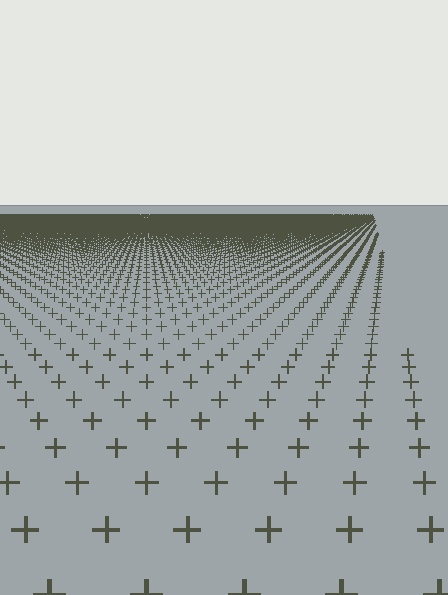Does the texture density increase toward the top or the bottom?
Density increases toward the top.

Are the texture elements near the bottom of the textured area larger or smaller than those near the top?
Larger. Near the bottom, elements are closer to the viewer and appear at a bigger on-screen size.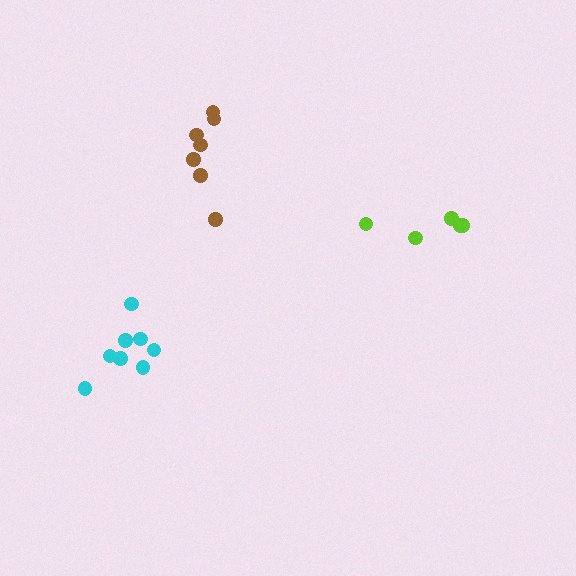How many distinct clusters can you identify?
There are 3 distinct clusters.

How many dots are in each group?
Group 1: 8 dots, Group 2: 5 dots, Group 3: 7 dots (20 total).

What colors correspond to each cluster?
The clusters are colored: cyan, lime, brown.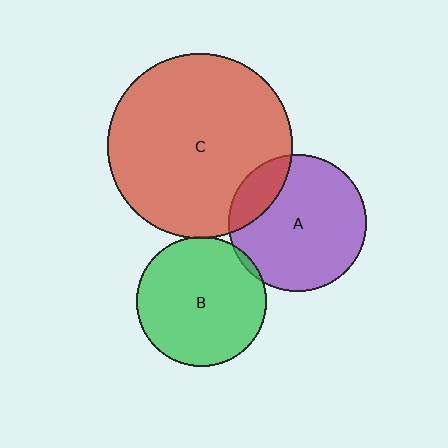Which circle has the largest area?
Circle C (red).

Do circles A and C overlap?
Yes.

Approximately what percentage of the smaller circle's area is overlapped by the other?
Approximately 15%.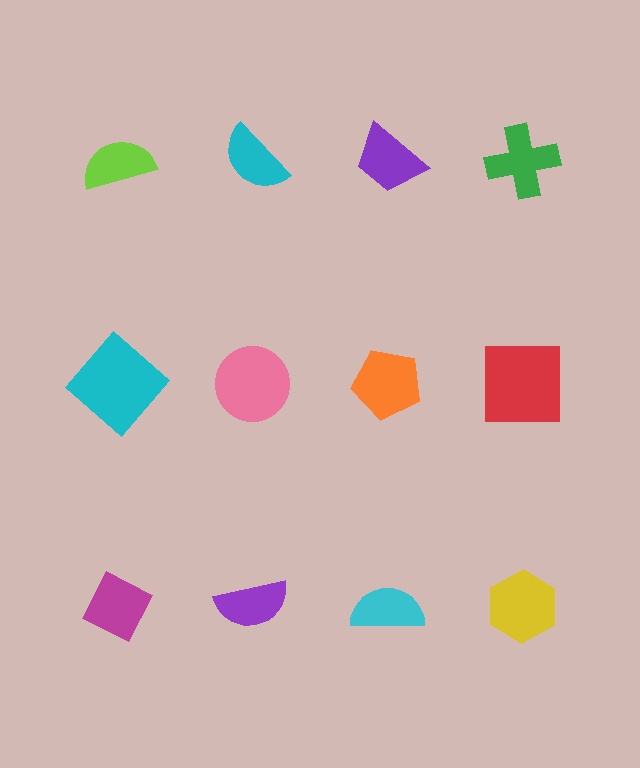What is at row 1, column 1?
A lime semicircle.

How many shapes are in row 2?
4 shapes.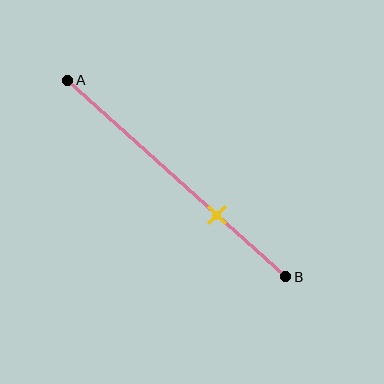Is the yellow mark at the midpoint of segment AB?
No, the mark is at about 70% from A, not at the 50% midpoint.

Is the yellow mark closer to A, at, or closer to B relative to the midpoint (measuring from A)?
The yellow mark is closer to point B than the midpoint of segment AB.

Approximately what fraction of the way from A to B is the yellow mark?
The yellow mark is approximately 70% of the way from A to B.